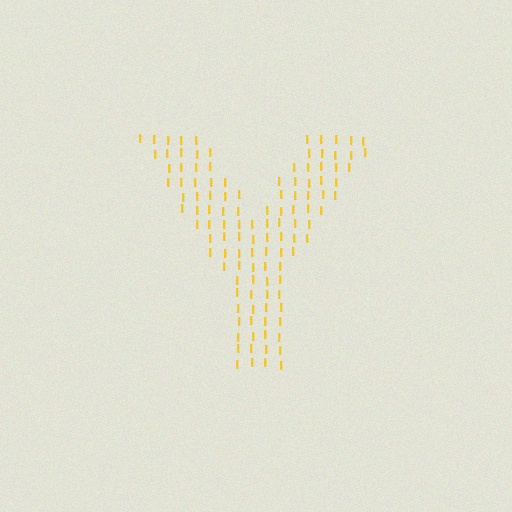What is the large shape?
The large shape is the letter Y.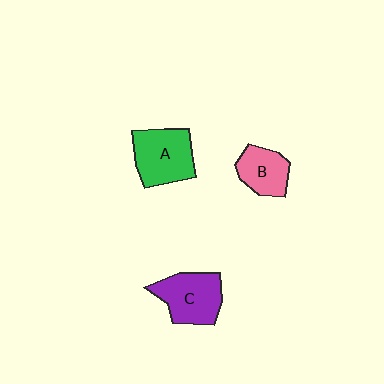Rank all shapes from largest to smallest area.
From largest to smallest: A (green), C (purple), B (pink).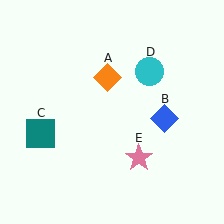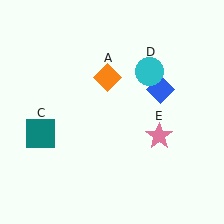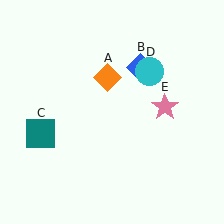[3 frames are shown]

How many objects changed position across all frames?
2 objects changed position: blue diamond (object B), pink star (object E).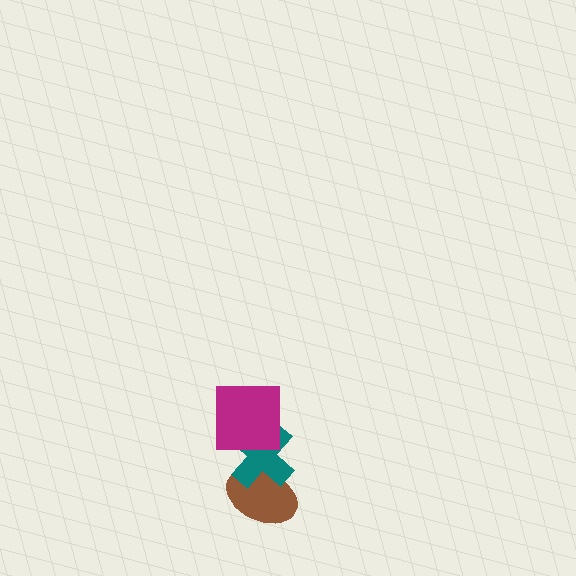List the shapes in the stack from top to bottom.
From top to bottom: the magenta square, the teal cross, the brown ellipse.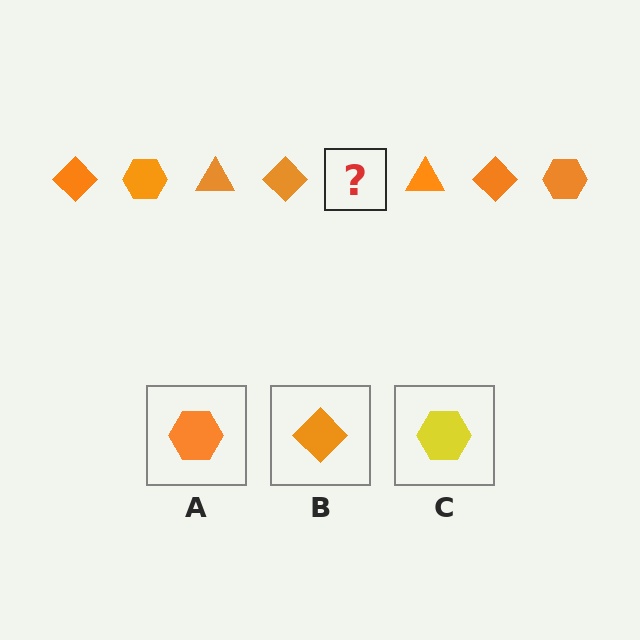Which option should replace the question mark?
Option A.